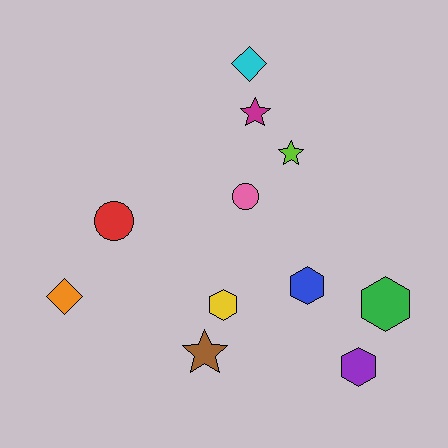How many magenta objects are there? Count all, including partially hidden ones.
There is 1 magenta object.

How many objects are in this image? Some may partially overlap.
There are 11 objects.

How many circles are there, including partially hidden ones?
There are 2 circles.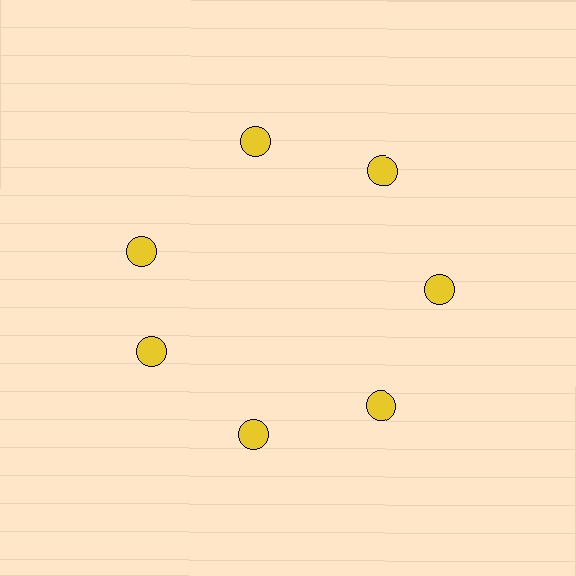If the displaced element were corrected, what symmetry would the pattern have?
It would have 7-fold rotational symmetry — the pattern would map onto itself every 51 degrees.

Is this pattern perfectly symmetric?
No. The 7 yellow circles are arranged in a ring, but one element near the 10 o'clock position is rotated out of alignment along the ring, breaking the 7-fold rotational symmetry.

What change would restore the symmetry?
The symmetry would be restored by rotating it back into even spacing with its neighbors so that all 7 circles sit at equal angles and equal distance from the center.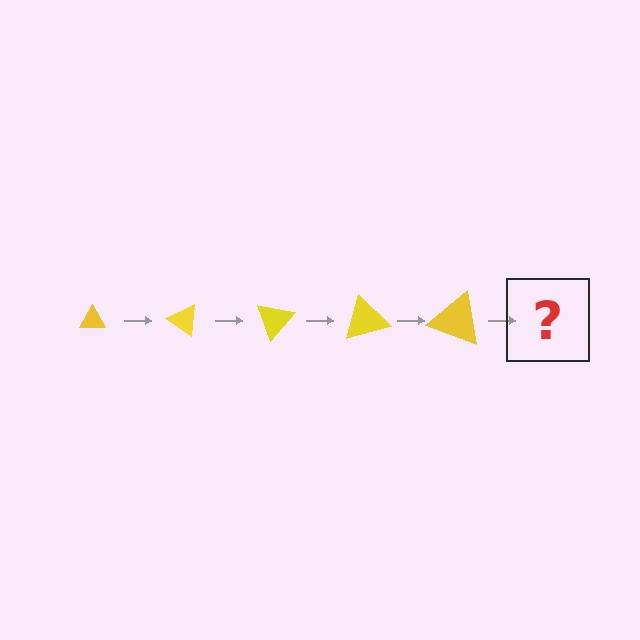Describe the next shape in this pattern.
It should be a triangle, larger than the previous one and rotated 175 degrees from the start.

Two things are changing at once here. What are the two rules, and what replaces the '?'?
The two rules are that the triangle grows larger each step and it rotates 35 degrees each step. The '?' should be a triangle, larger than the previous one and rotated 175 degrees from the start.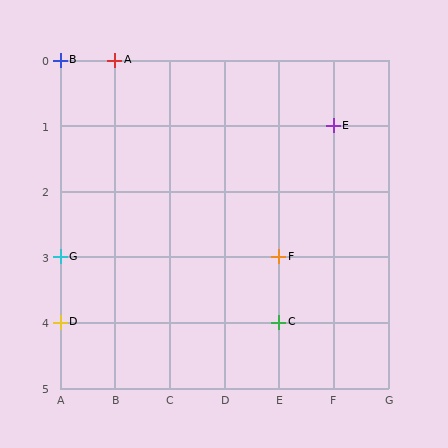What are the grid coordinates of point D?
Point D is at grid coordinates (A, 4).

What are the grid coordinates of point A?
Point A is at grid coordinates (B, 0).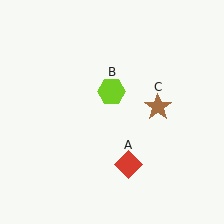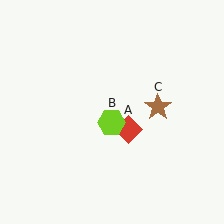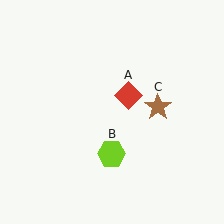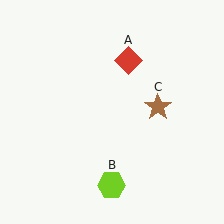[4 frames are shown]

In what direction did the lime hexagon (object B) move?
The lime hexagon (object B) moved down.